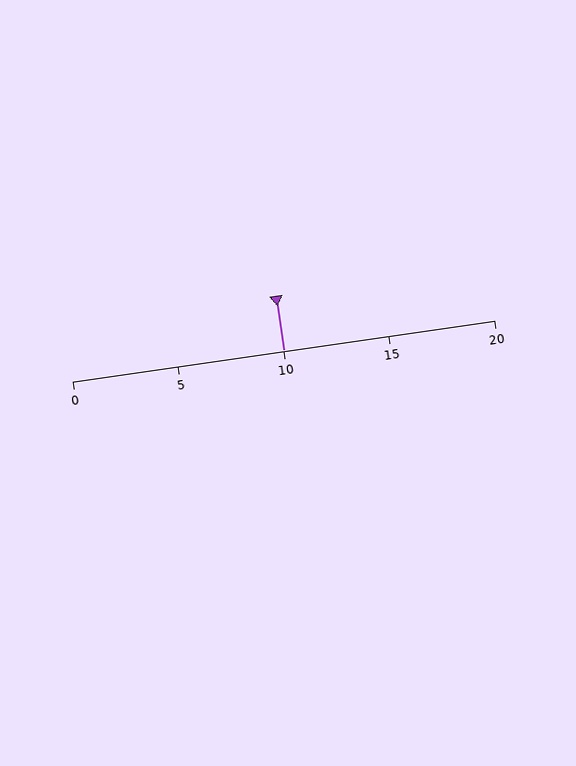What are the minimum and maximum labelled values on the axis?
The axis runs from 0 to 20.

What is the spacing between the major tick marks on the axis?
The major ticks are spaced 5 apart.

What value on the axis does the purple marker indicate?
The marker indicates approximately 10.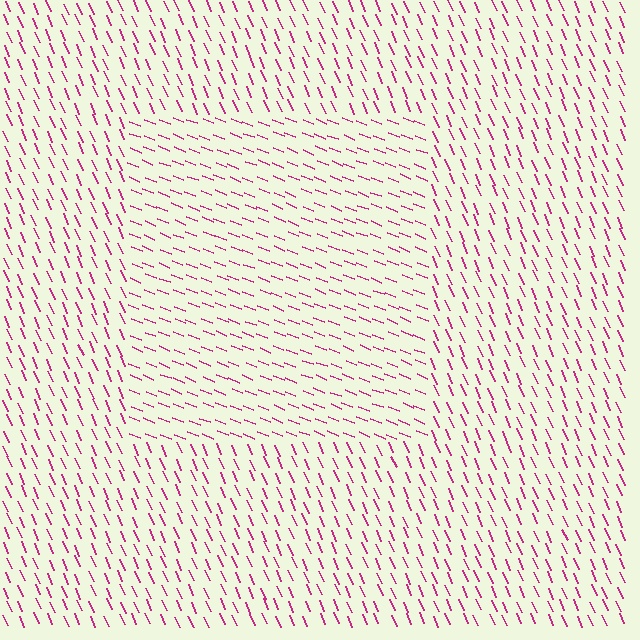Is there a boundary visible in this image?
Yes, there is a texture boundary formed by a change in line orientation.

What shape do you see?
I see a rectangle.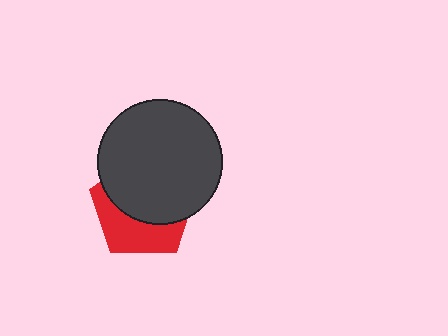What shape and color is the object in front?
The object in front is a dark gray circle.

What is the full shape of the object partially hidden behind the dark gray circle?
The partially hidden object is a red pentagon.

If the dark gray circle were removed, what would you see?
You would see the complete red pentagon.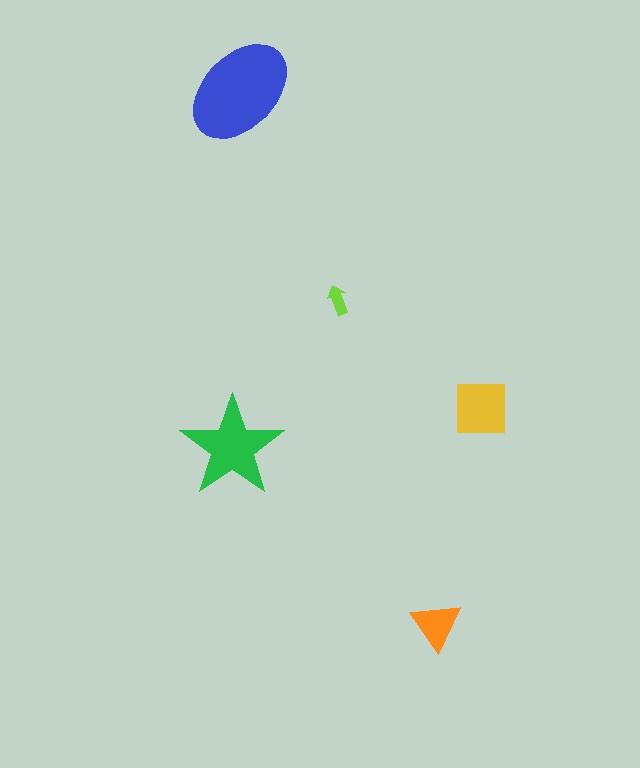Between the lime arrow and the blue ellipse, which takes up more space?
The blue ellipse.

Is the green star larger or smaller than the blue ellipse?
Smaller.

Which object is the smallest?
The lime arrow.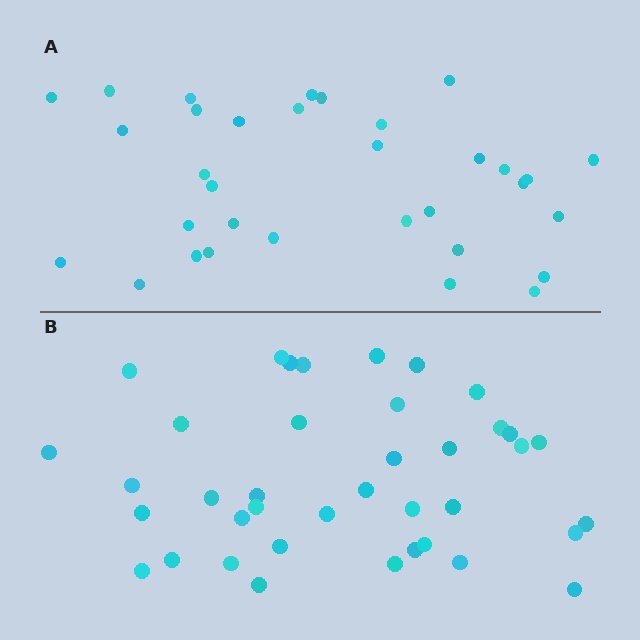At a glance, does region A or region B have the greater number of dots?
Region B (the bottom region) has more dots.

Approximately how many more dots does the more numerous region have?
Region B has about 6 more dots than region A.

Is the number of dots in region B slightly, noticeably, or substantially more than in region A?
Region B has only slightly more — the two regions are fairly close. The ratio is roughly 1.2 to 1.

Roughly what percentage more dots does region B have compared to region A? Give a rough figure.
About 20% more.